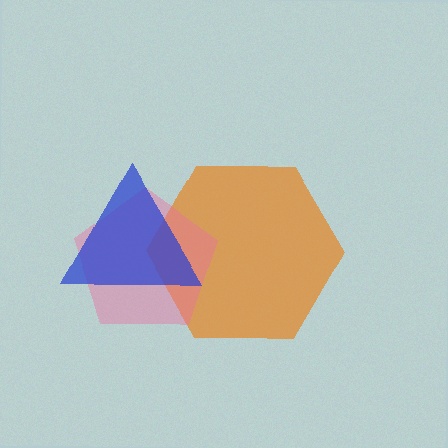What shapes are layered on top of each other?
The layered shapes are: an orange hexagon, a pink pentagon, a blue triangle.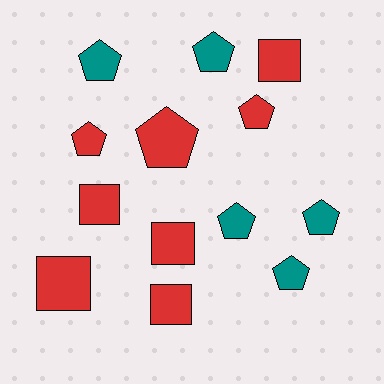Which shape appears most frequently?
Pentagon, with 8 objects.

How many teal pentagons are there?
There are 5 teal pentagons.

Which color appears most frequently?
Red, with 8 objects.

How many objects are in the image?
There are 13 objects.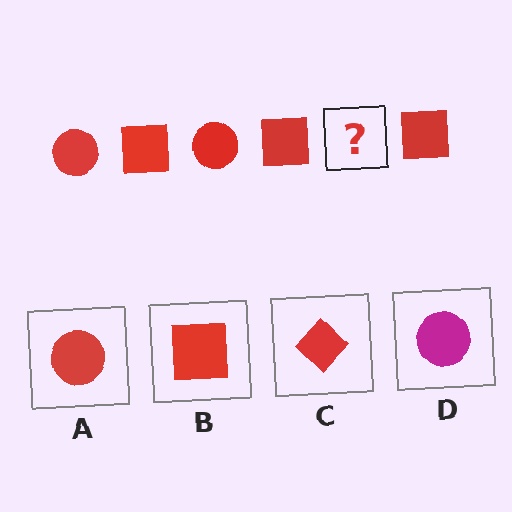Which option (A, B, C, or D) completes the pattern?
A.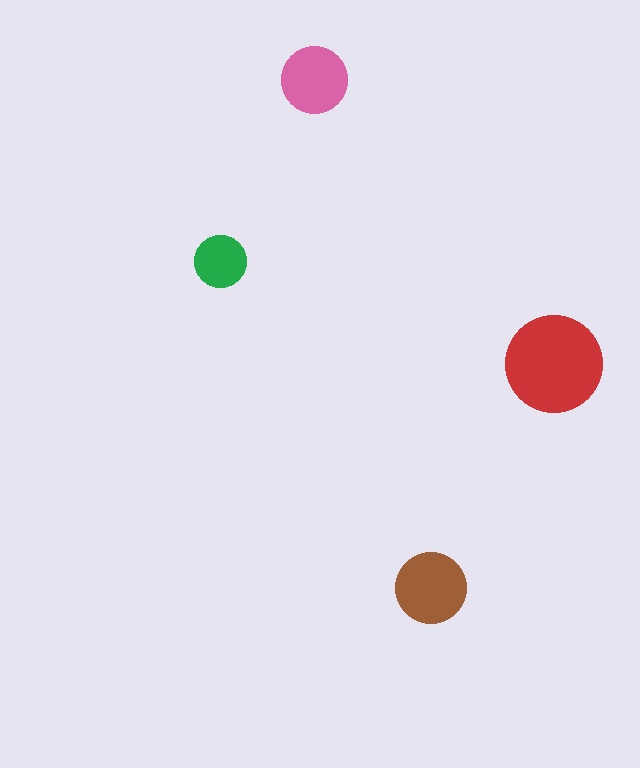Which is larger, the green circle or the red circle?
The red one.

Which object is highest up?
The pink circle is topmost.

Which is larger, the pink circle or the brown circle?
The brown one.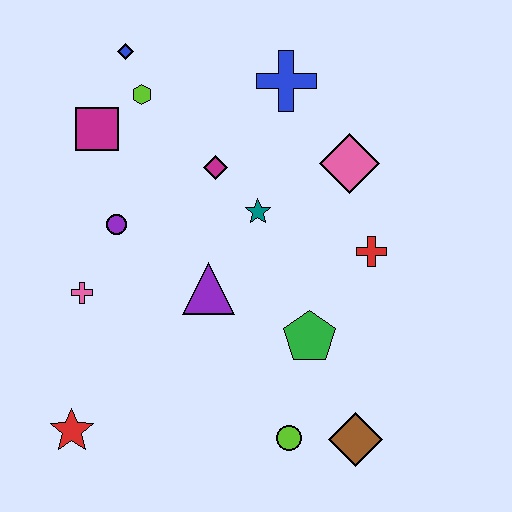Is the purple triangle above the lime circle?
Yes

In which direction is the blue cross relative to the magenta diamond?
The blue cross is above the magenta diamond.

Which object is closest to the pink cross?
The purple circle is closest to the pink cross.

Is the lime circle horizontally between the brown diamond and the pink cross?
Yes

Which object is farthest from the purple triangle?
The blue diamond is farthest from the purple triangle.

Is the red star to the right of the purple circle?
No